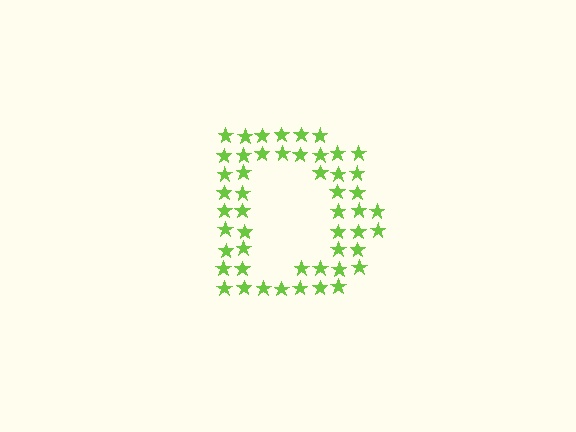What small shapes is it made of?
It is made of small stars.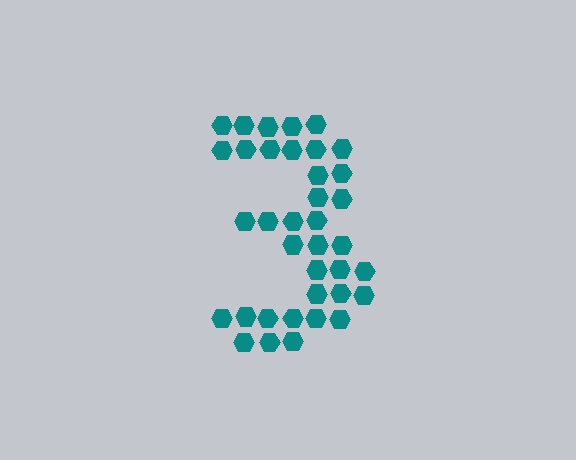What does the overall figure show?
The overall figure shows the digit 3.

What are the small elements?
The small elements are hexagons.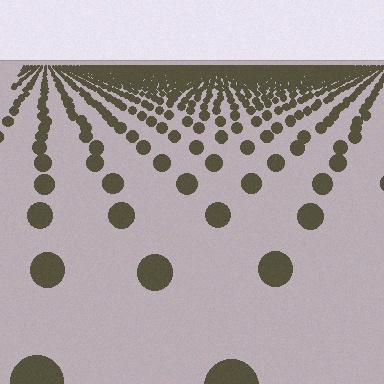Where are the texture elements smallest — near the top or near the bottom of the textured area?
Near the top.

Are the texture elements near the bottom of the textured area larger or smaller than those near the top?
Larger. Near the bottom, elements are closer to the viewer and appear at a bigger on-screen size.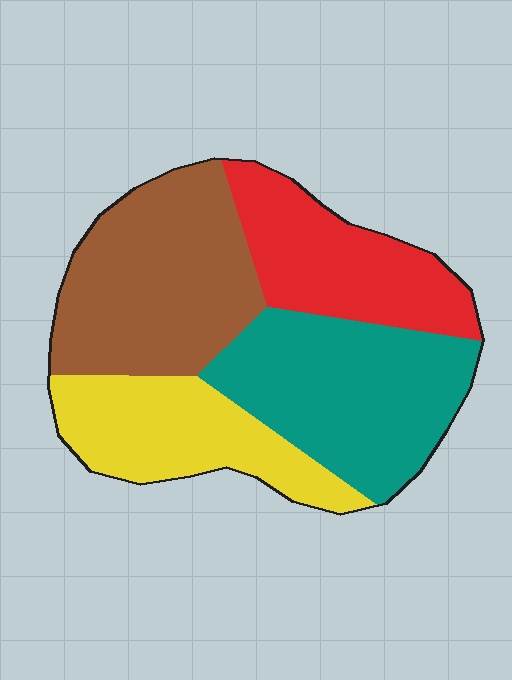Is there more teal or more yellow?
Teal.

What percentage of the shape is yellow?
Yellow takes up about one fifth (1/5) of the shape.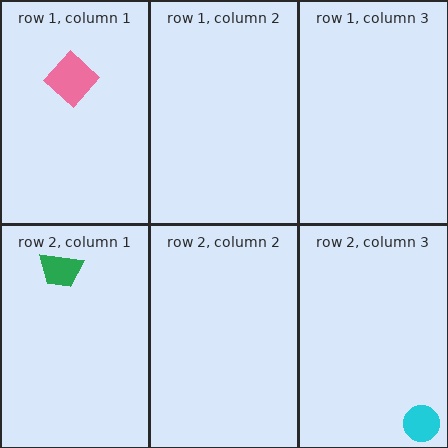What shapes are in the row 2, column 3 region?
The cyan circle.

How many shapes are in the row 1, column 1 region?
1.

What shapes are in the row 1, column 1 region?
The pink diamond.